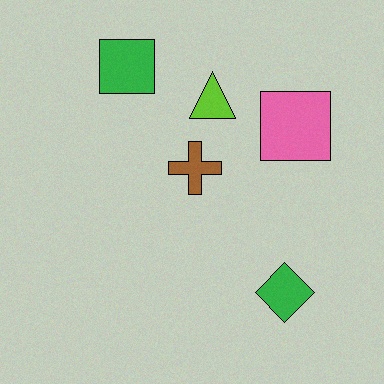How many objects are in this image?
There are 5 objects.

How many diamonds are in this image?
There is 1 diamond.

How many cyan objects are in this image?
There are no cyan objects.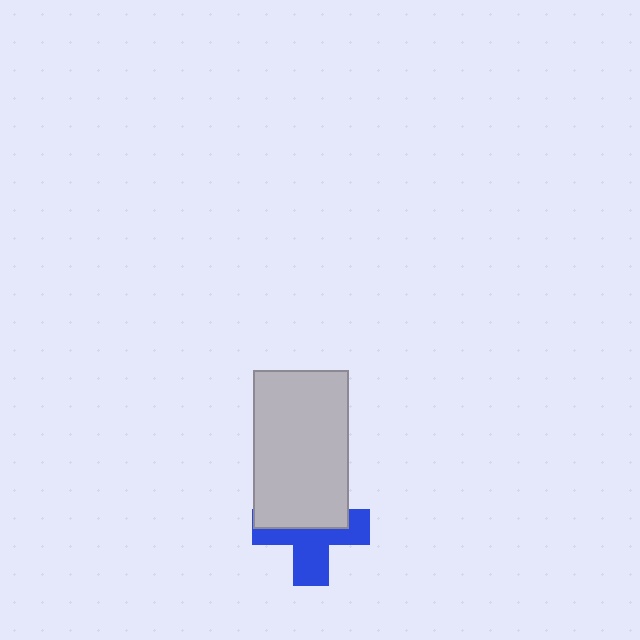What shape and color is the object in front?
The object in front is a light gray rectangle.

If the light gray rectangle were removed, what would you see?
You would see the complete blue cross.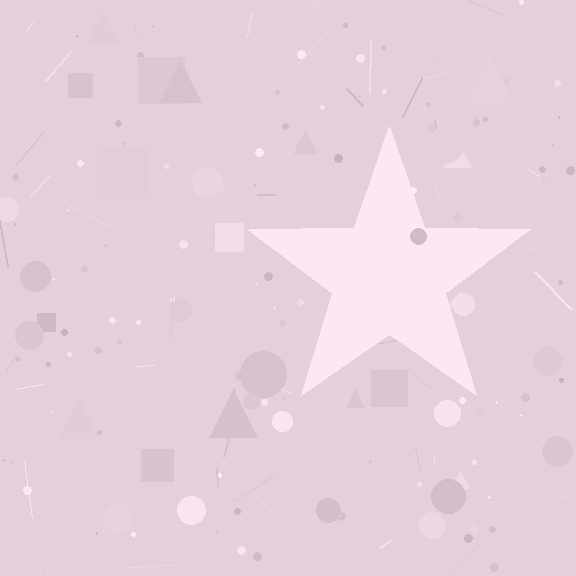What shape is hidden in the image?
A star is hidden in the image.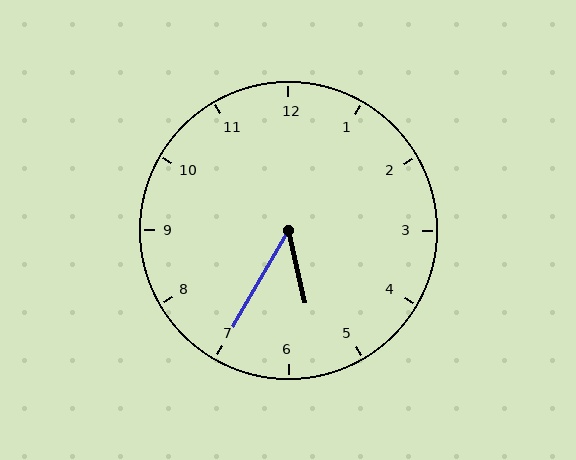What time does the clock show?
5:35.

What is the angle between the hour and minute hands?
Approximately 42 degrees.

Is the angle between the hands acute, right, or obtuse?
It is acute.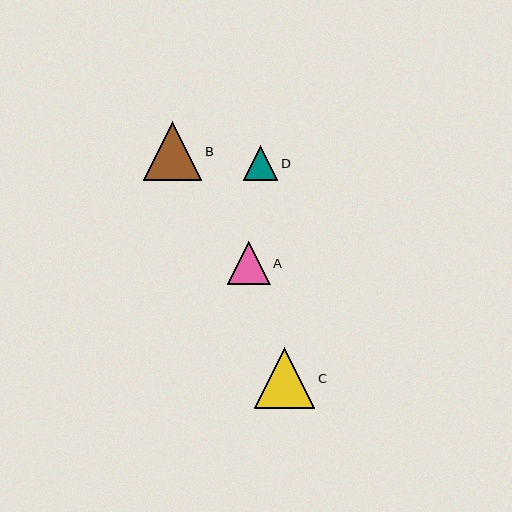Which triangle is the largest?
Triangle C is the largest with a size of approximately 60 pixels.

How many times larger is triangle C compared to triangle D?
Triangle C is approximately 1.7 times the size of triangle D.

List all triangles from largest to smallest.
From largest to smallest: C, B, A, D.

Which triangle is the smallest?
Triangle D is the smallest with a size of approximately 35 pixels.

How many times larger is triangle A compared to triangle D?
Triangle A is approximately 1.2 times the size of triangle D.